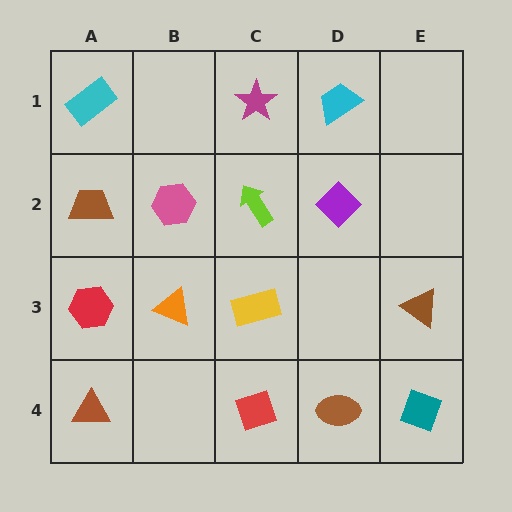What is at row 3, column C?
A yellow rectangle.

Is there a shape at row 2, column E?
No, that cell is empty.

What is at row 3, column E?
A brown triangle.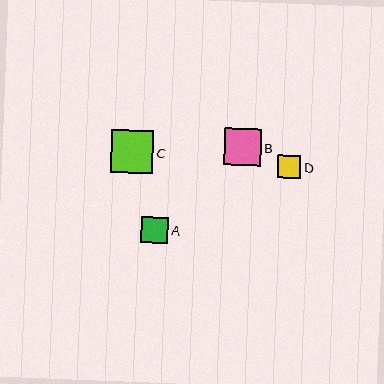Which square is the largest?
Square C is the largest with a size of approximately 42 pixels.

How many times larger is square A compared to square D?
Square A is approximately 1.2 times the size of square D.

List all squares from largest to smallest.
From largest to smallest: C, B, A, D.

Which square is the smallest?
Square D is the smallest with a size of approximately 23 pixels.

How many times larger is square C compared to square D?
Square C is approximately 1.8 times the size of square D.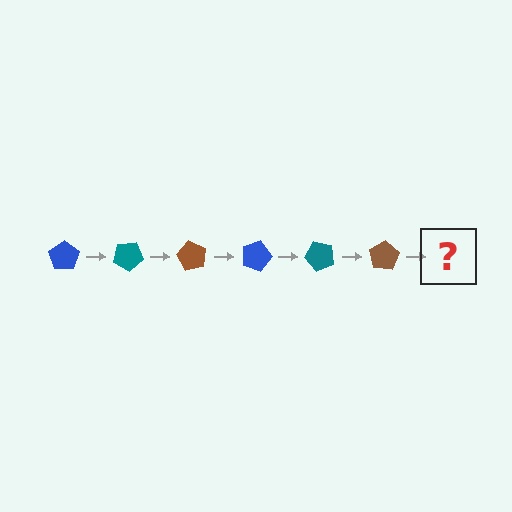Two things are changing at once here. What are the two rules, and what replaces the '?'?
The two rules are that it rotates 30 degrees each step and the color cycles through blue, teal, and brown. The '?' should be a blue pentagon, rotated 180 degrees from the start.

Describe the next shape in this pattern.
It should be a blue pentagon, rotated 180 degrees from the start.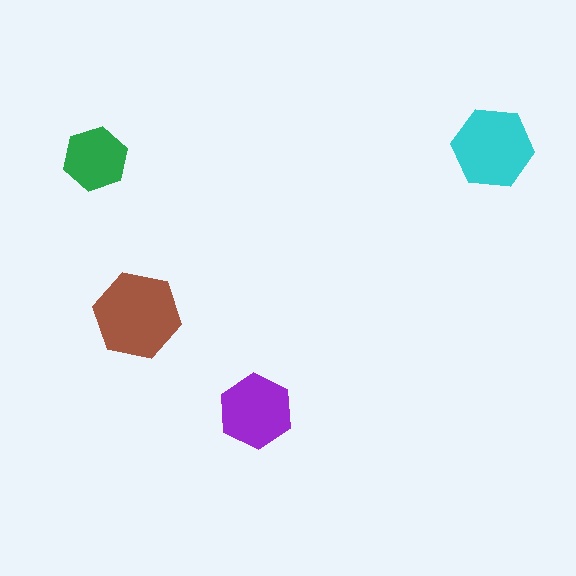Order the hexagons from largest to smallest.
the brown one, the cyan one, the purple one, the green one.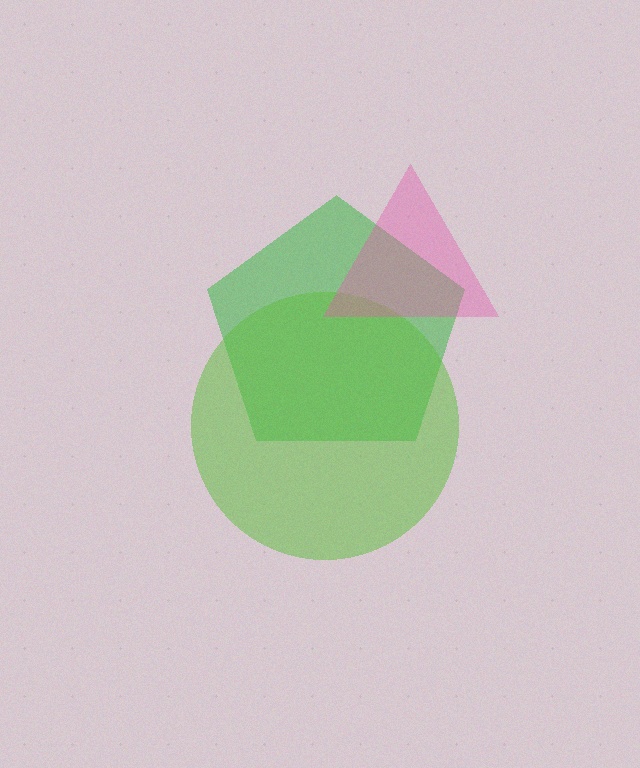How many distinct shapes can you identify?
There are 3 distinct shapes: a green pentagon, a lime circle, a pink triangle.